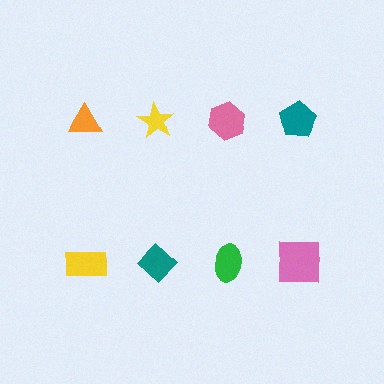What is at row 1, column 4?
A teal pentagon.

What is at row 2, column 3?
A green ellipse.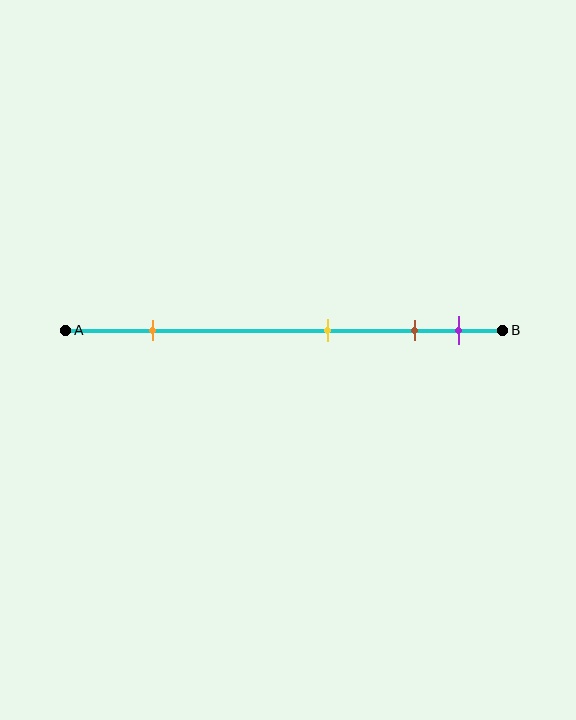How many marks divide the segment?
There are 4 marks dividing the segment.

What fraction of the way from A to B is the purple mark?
The purple mark is approximately 90% (0.9) of the way from A to B.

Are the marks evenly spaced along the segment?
No, the marks are not evenly spaced.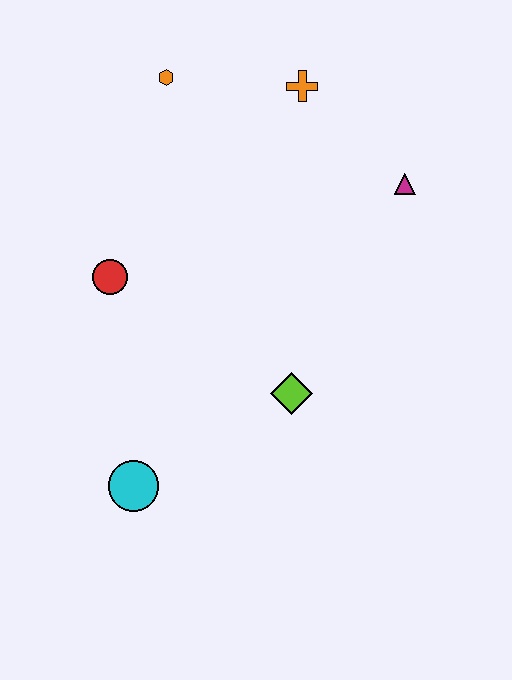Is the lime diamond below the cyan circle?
No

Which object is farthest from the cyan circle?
The orange cross is farthest from the cyan circle.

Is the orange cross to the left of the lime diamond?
No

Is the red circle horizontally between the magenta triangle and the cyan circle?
No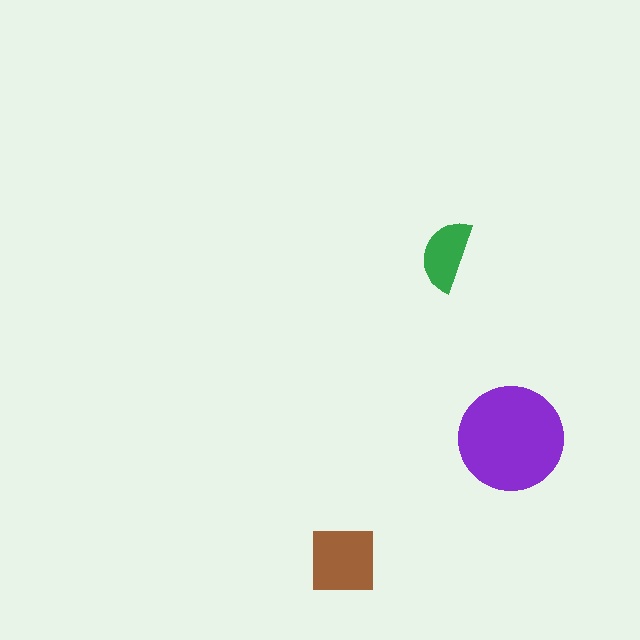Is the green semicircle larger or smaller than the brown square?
Smaller.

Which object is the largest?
The purple circle.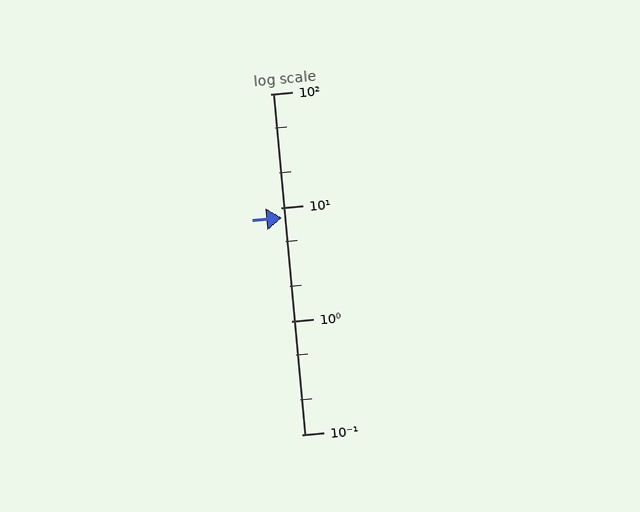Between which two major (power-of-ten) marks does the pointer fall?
The pointer is between 1 and 10.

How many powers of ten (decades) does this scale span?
The scale spans 3 decades, from 0.1 to 100.